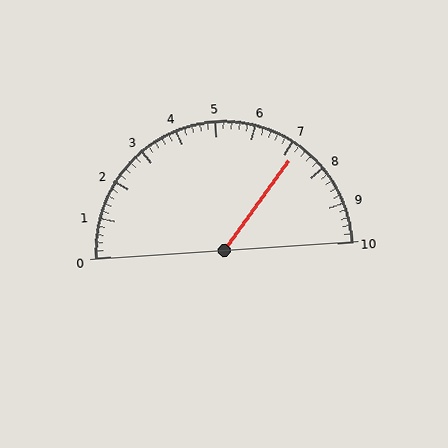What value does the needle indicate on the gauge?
The needle indicates approximately 7.2.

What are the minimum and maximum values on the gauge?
The gauge ranges from 0 to 10.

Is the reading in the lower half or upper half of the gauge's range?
The reading is in the upper half of the range (0 to 10).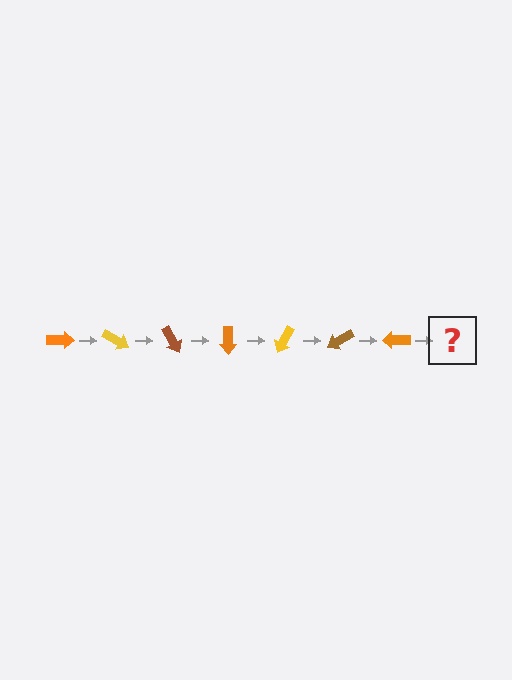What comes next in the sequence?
The next element should be a yellow arrow, rotated 210 degrees from the start.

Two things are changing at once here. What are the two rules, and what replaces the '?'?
The two rules are that it rotates 30 degrees each step and the color cycles through orange, yellow, and brown. The '?' should be a yellow arrow, rotated 210 degrees from the start.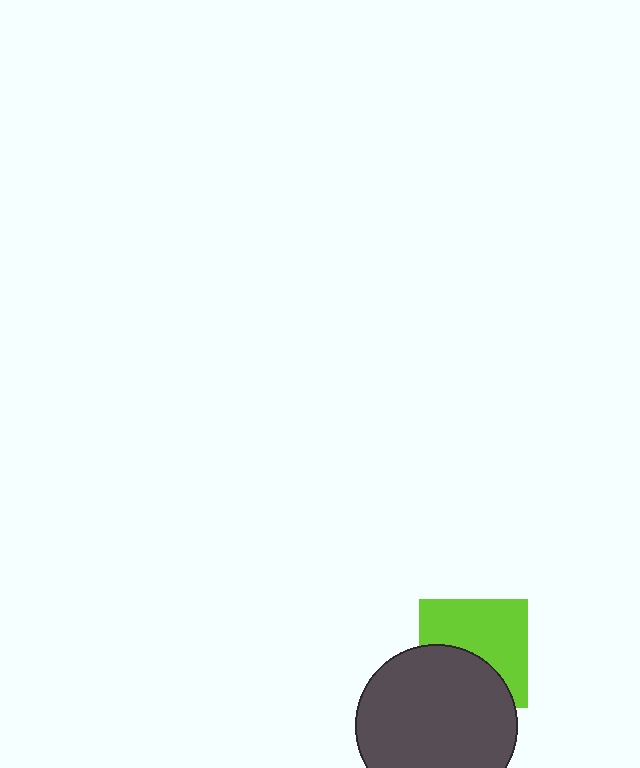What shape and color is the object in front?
The object in front is a dark gray circle.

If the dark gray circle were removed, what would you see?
You would see the complete lime square.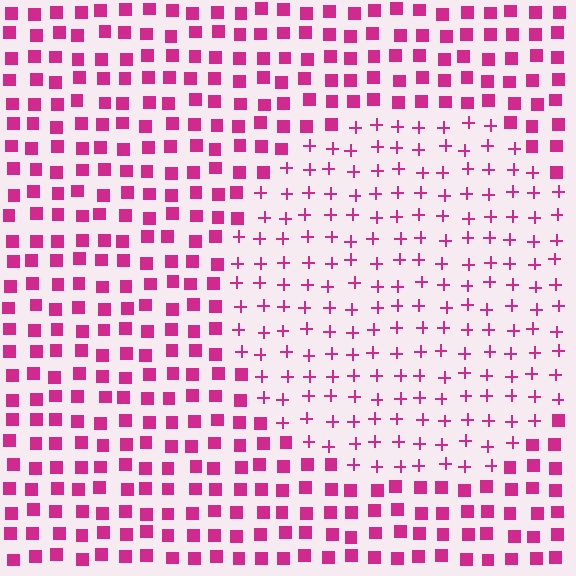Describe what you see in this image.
The image is filled with small magenta elements arranged in a uniform grid. A circle-shaped region contains plus signs, while the surrounding area contains squares. The boundary is defined purely by the change in element shape.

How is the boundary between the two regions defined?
The boundary is defined by a change in element shape: plus signs inside vs. squares outside. All elements share the same color and spacing.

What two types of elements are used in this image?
The image uses plus signs inside the circle region and squares outside it.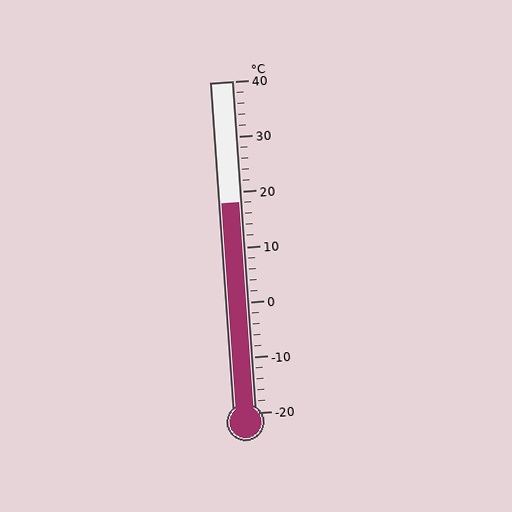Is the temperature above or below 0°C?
The temperature is above 0°C.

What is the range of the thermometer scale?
The thermometer scale ranges from -20°C to 40°C.